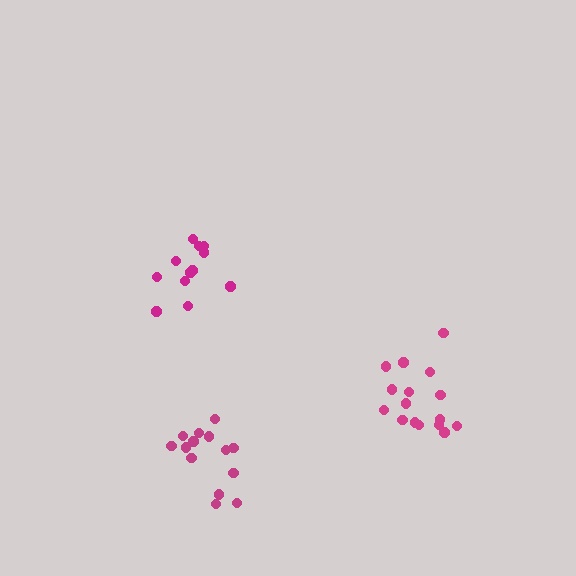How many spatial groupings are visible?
There are 3 spatial groupings.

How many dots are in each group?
Group 1: 14 dots, Group 2: 12 dots, Group 3: 16 dots (42 total).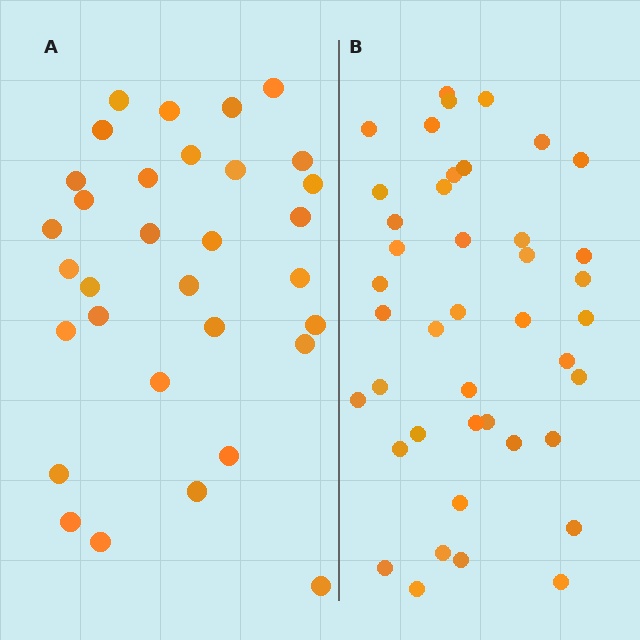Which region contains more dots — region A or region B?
Region B (the right region) has more dots.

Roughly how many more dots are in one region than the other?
Region B has roughly 10 or so more dots than region A.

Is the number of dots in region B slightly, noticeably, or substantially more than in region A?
Region B has noticeably more, but not dramatically so. The ratio is roughly 1.3 to 1.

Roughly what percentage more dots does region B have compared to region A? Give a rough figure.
About 30% more.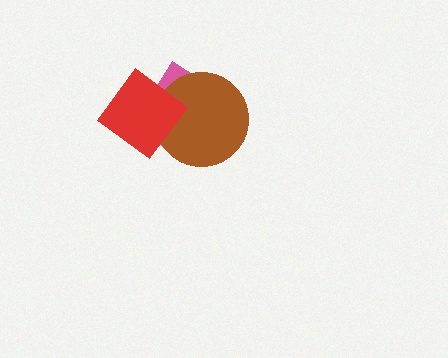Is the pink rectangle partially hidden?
Yes, it is partially covered by another shape.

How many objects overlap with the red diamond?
2 objects overlap with the red diamond.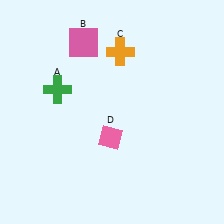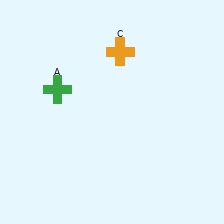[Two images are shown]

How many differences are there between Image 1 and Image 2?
There are 2 differences between the two images.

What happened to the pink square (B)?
The pink square (B) was removed in Image 2. It was in the top-left area of Image 1.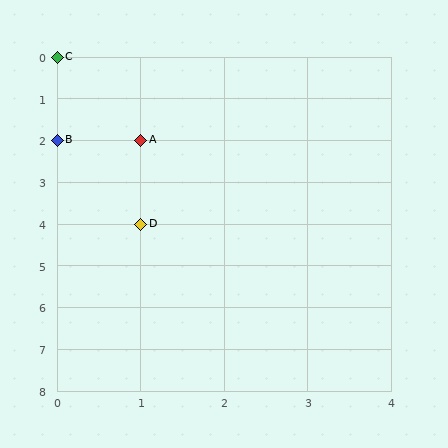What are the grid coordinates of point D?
Point D is at grid coordinates (1, 4).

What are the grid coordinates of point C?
Point C is at grid coordinates (0, 0).